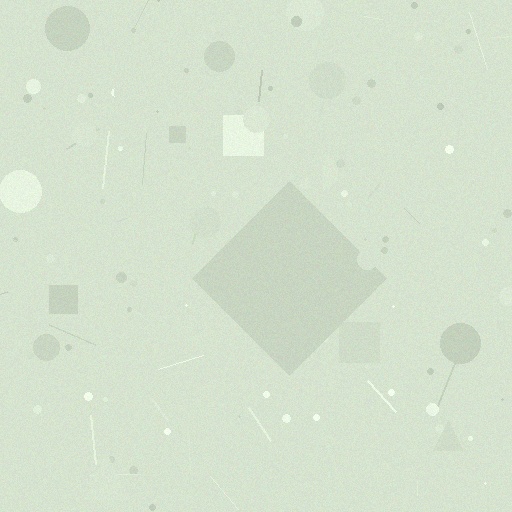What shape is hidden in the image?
A diamond is hidden in the image.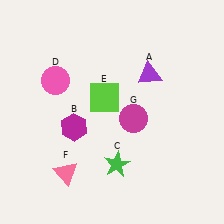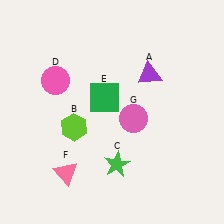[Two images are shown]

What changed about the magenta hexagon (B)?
In Image 1, B is magenta. In Image 2, it changed to lime.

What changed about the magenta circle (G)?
In Image 1, G is magenta. In Image 2, it changed to pink.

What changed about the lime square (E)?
In Image 1, E is lime. In Image 2, it changed to green.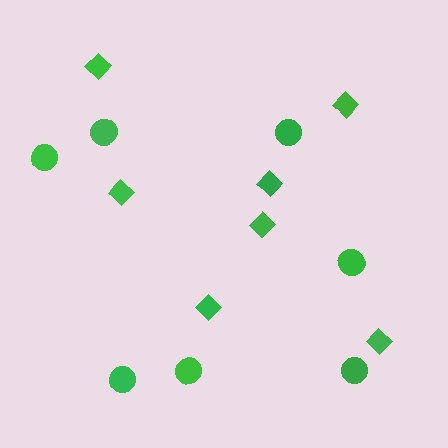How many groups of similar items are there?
There are 2 groups: one group of circles (7) and one group of diamonds (7).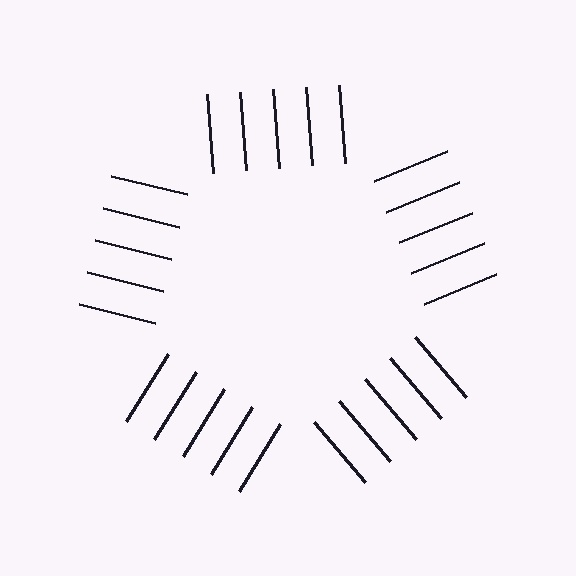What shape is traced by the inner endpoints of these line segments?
An illusory pentagon — the line segments terminate on its edges but no continuous stroke is drawn.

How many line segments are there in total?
25 — 5 along each of the 5 edges.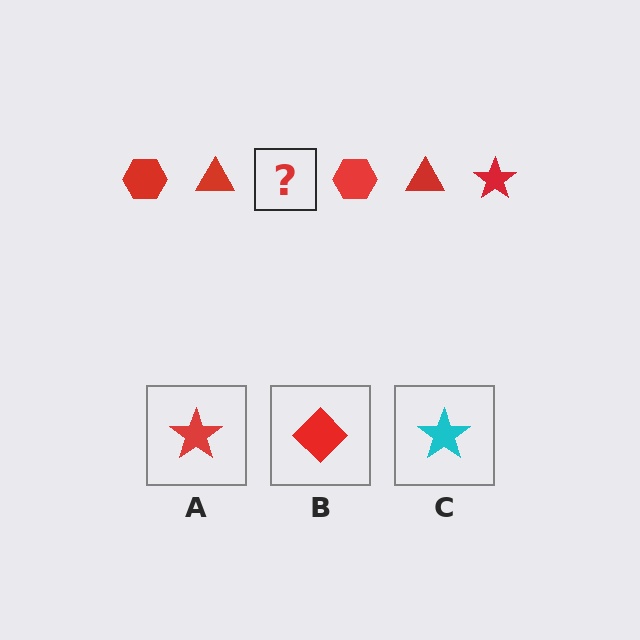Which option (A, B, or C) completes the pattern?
A.